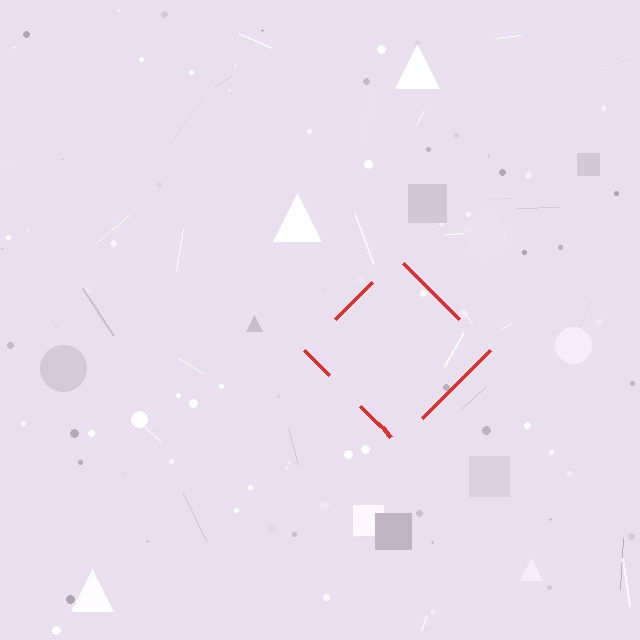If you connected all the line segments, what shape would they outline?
They would outline a diamond.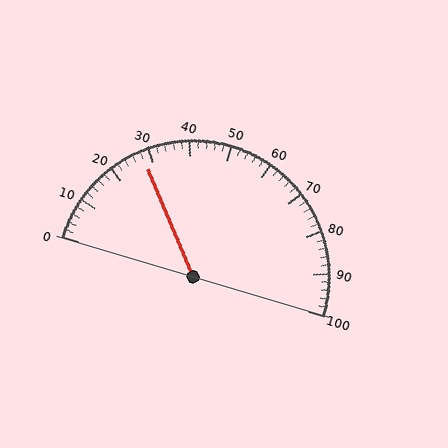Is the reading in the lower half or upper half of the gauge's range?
The reading is in the lower half of the range (0 to 100).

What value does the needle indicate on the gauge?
The needle indicates approximately 28.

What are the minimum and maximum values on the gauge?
The gauge ranges from 0 to 100.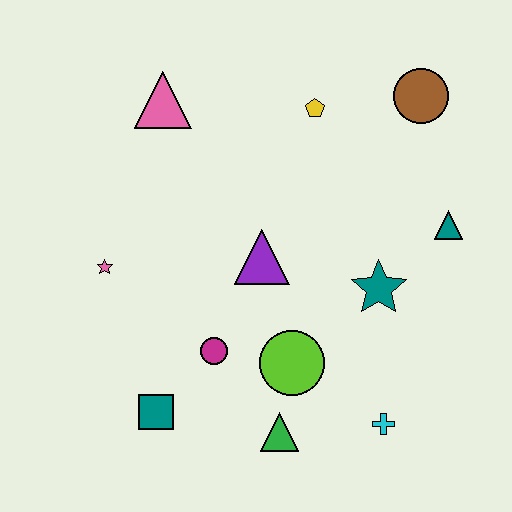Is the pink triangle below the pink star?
No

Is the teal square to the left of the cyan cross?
Yes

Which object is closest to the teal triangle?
The teal star is closest to the teal triangle.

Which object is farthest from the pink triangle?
The cyan cross is farthest from the pink triangle.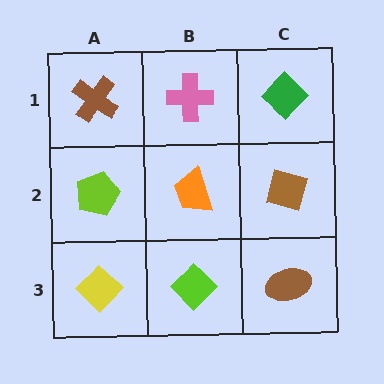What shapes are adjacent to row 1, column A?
A lime pentagon (row 2, column A), a pink cross (row 1, column B).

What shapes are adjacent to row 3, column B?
An orange trapezoid (row 2, column B), a yellow diamond (row 3, column A), a brown ellipse (row 3, column C).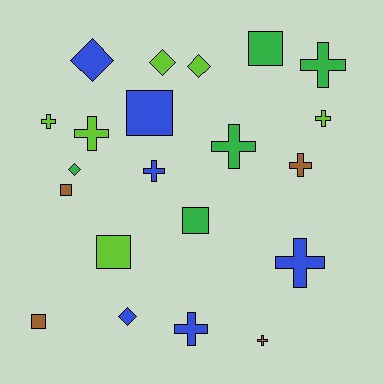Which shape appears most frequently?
Cross, with 10 objects.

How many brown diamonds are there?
There are no brown diamonds.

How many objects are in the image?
There are 21 objects.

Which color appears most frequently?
Lime, with 6 objects.